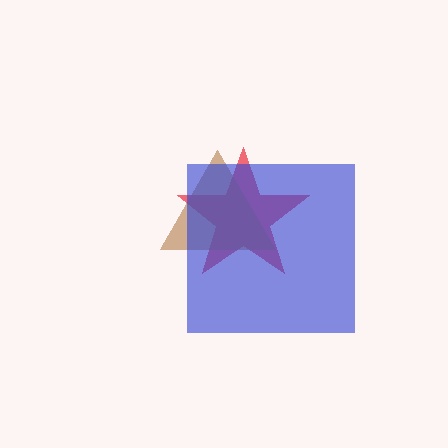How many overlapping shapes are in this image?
There are 3 overlapping shapes in the image.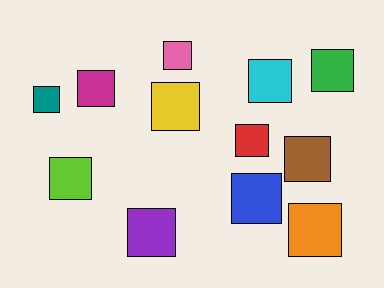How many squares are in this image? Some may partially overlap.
There are 12 squares.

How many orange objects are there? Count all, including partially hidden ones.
There is 1 orange object.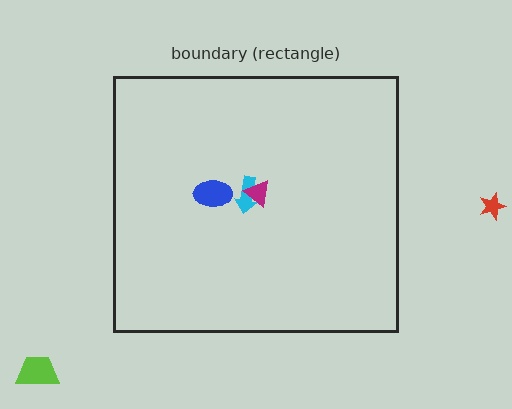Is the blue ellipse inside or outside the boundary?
Inside.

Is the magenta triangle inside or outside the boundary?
Inside.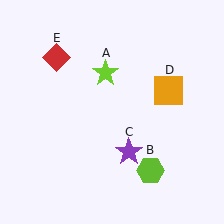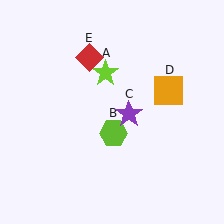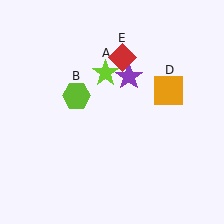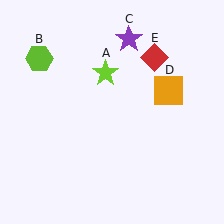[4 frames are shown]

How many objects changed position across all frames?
3 objects changed position: lime hexagon (object B), purple star (object C), red diamond (object E).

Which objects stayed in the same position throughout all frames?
Lime star (object A) and orange square (object D) remained stationary.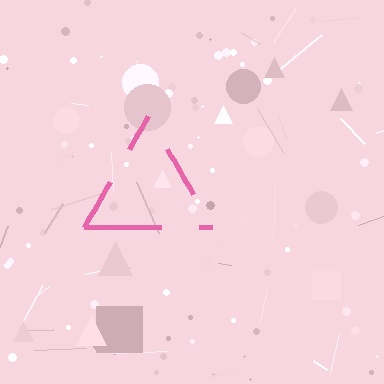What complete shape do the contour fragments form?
The contour fragments form a triangle.